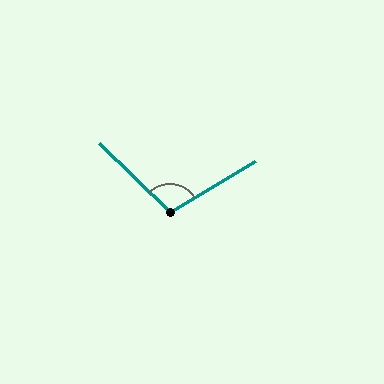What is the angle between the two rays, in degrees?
Approximately 105 degrees.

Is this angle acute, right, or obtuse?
It is obtuse.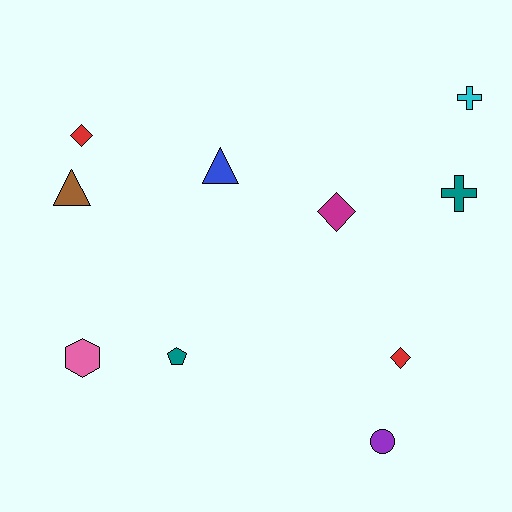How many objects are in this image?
There are 10 objects.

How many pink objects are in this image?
There is 1 pink object.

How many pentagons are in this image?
There is 1 pentagon.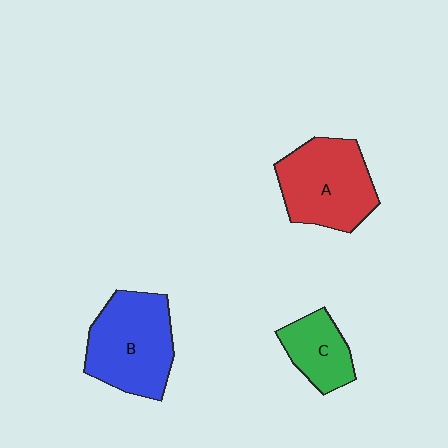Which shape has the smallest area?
Shape C (green).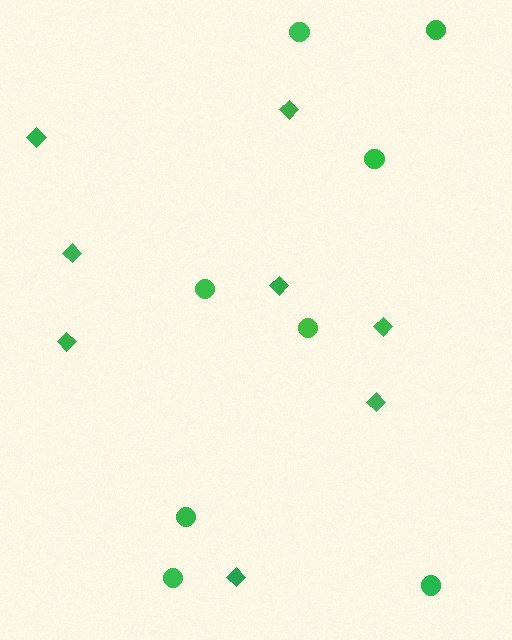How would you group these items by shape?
There are 2 groups: one group of diamonds (8) and one group of circles (8).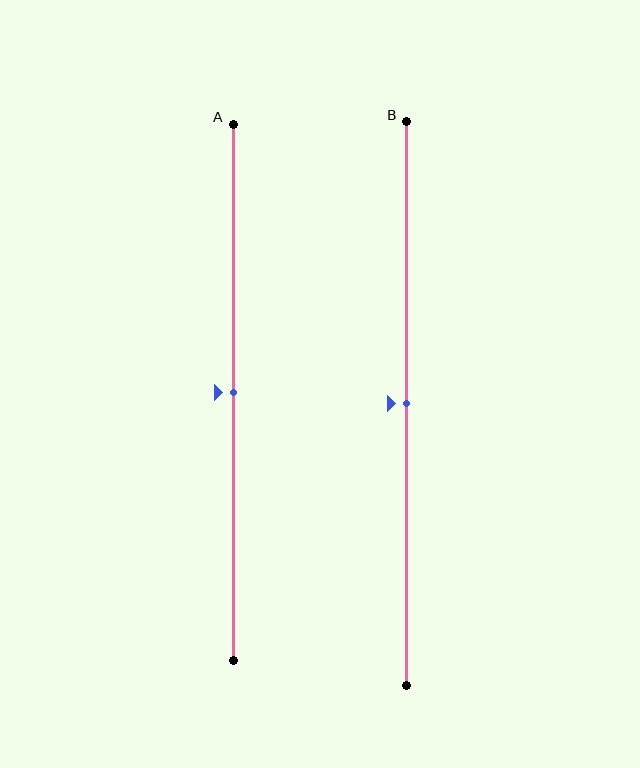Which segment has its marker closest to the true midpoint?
Segment A has its marker closest to the true midpoint.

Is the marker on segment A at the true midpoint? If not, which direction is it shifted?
Yes, the marker on segment A is at the true midpoint.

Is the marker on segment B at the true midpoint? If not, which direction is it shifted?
Yes, the marker on segment B is at the true midpoint.